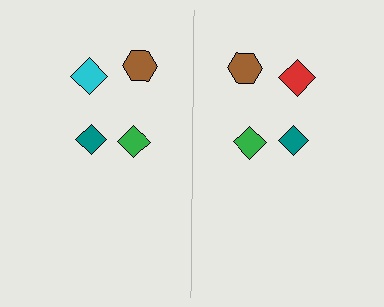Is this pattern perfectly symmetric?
No, the pattern is not perfectly symmetric. The red diamond on the right side breaks the symmetry — its mirror counterpart is cyan.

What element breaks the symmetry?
The red diamond on the right side breaks the symmetry — its mirror counterpart is cyan.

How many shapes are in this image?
There are 8 shapes in this image.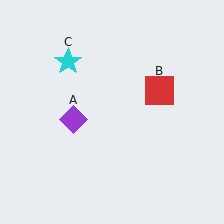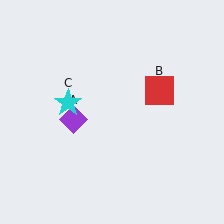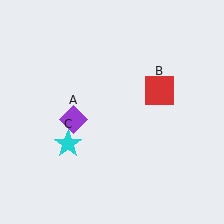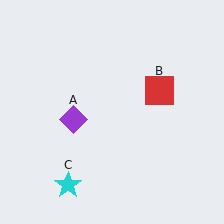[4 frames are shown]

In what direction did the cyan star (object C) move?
The cyan star (object C) moved down.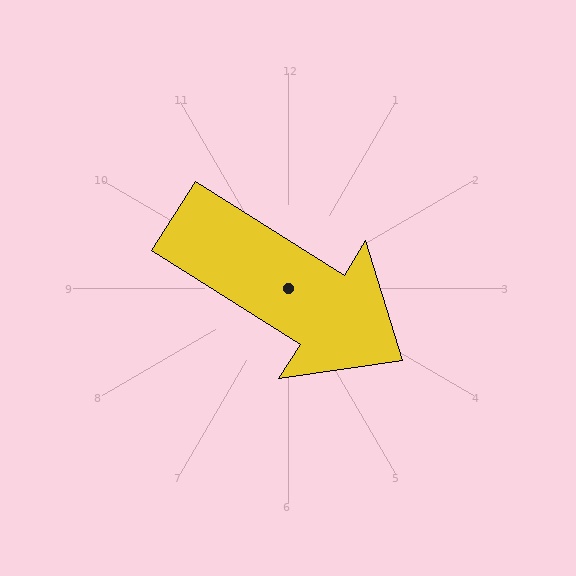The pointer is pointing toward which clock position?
Roughly 4 o'clock.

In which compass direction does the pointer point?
Southeast.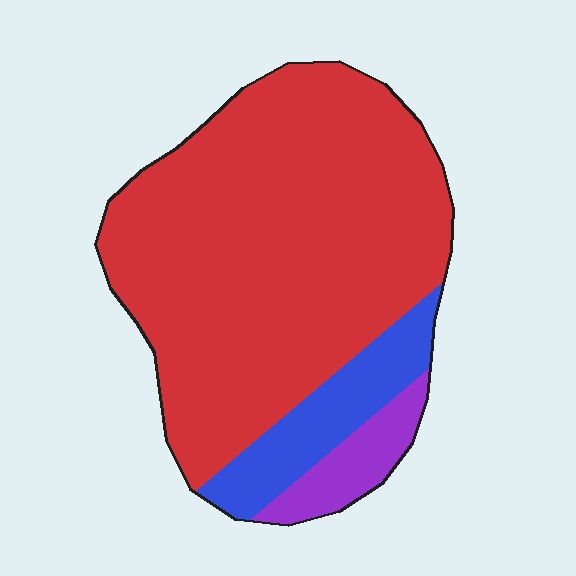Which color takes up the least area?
Purple, at roughly 10%.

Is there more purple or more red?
Red.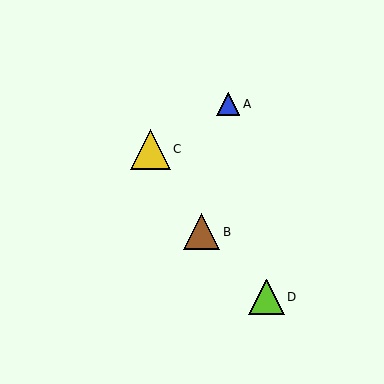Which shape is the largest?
The yellow triangle (labeled C) is the largest.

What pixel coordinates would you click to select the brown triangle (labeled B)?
Click at (202, 232) to select the brown triangle B.